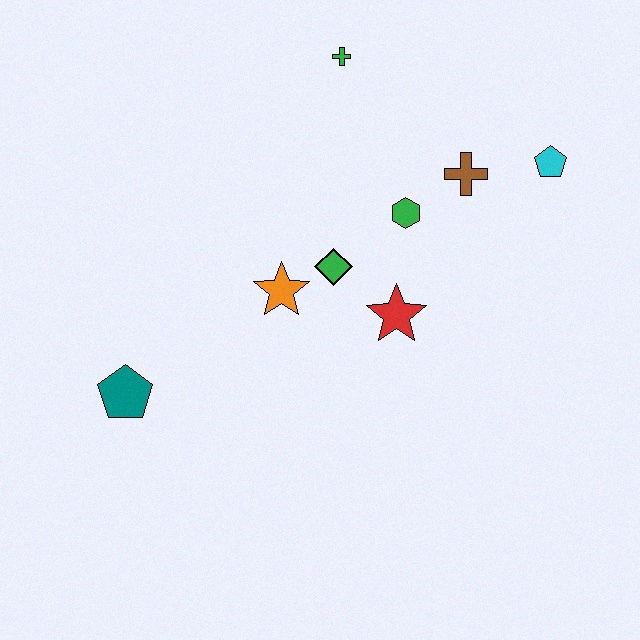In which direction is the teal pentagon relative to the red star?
The teal pentagon is to the left of the red star.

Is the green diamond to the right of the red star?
No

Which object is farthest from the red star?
The teal pentagon is farthest from the red star.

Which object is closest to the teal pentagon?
The orange star is closest to the teal pentagon.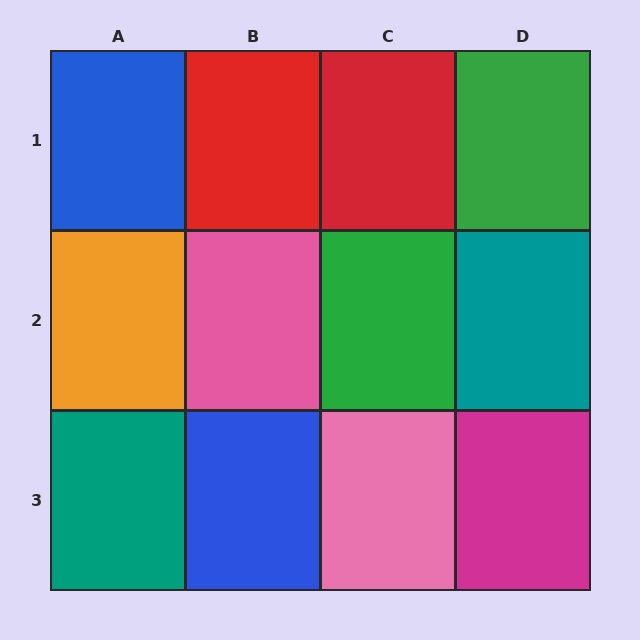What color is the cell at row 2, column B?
Pink.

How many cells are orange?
1 cell is orange.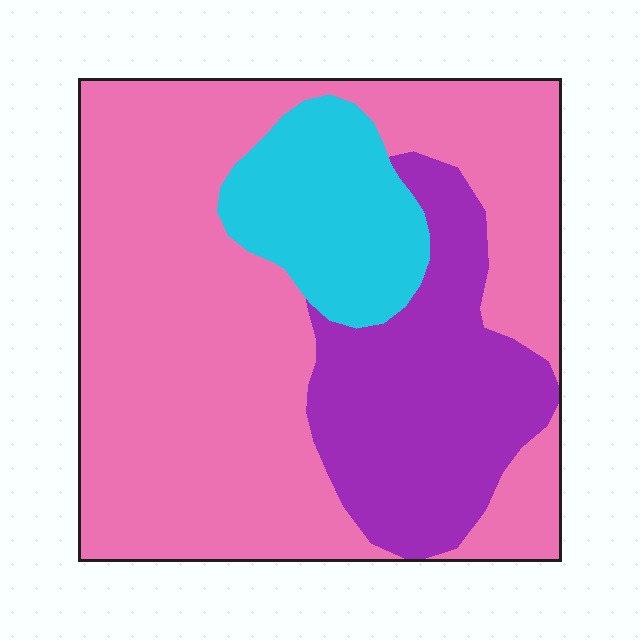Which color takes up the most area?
Pink, at roughly 65%.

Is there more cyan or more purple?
Purple.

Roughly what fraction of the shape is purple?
Purple takes up about one quarter (1/4) of the shape.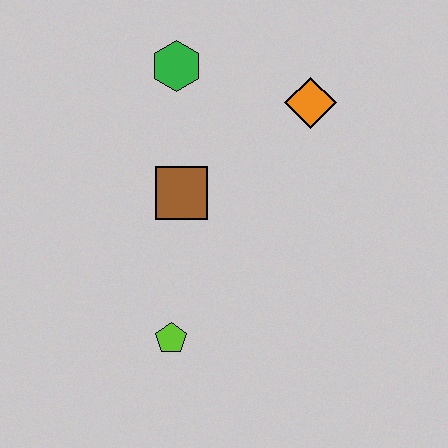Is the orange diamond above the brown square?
Yes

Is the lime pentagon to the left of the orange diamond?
Yes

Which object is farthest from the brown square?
The orange diamond is farthest from the brown square.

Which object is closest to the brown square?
The green hexagon is closest to the brown square.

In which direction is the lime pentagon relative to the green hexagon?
The lime pentagon is below the green hexagon.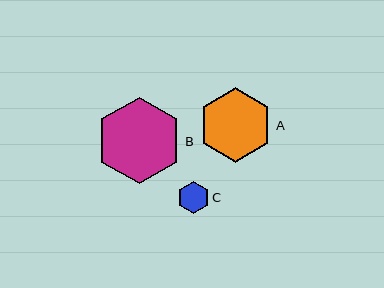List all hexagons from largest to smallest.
From largest to smallest: B, A, C.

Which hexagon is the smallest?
Hexagon C is the smallest with a size of approximately 32 pixels.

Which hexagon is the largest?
Hexagon B is the largest with a size of approximately 86 pixels.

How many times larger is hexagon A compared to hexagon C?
Hexagon A is approximately 2.3 times the size of hexagon C.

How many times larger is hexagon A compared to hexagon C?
Hexagon A is approximately 2.3 times the size of hexagon C.